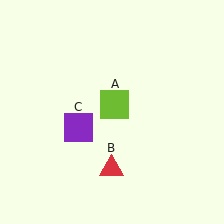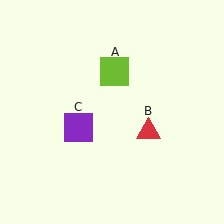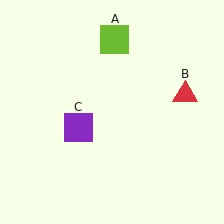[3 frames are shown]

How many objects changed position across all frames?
2 objects changed position: lime square (object A), red triangle (object B).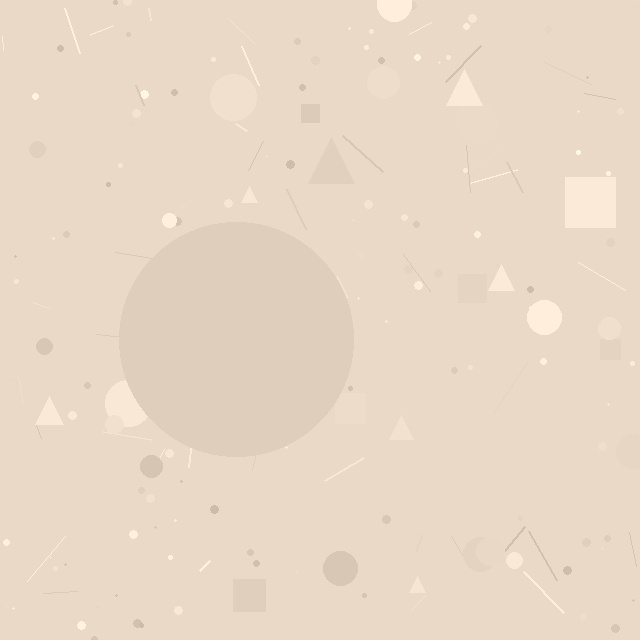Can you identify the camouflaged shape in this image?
The camouflaged shape is a circle.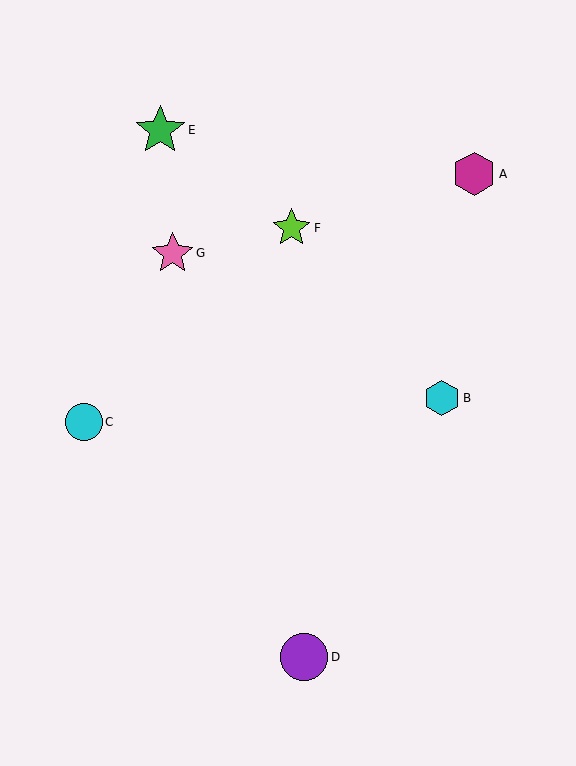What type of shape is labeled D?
Shape D is a purple circle.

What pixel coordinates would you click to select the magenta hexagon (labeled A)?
Click at (474, 174) to select the magenta hexagon A.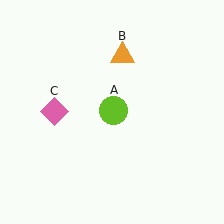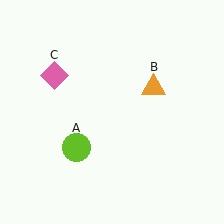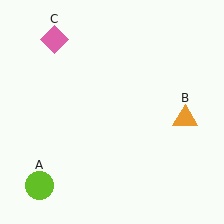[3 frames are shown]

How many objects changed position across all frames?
3 objects changed position: lime circle (object A), orange triangle (object B), pink diamond (object C).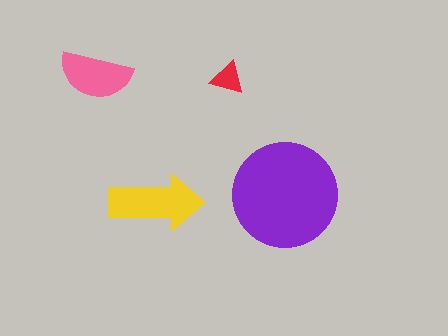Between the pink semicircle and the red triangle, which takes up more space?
The pink semicircle.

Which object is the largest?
The purple circle.